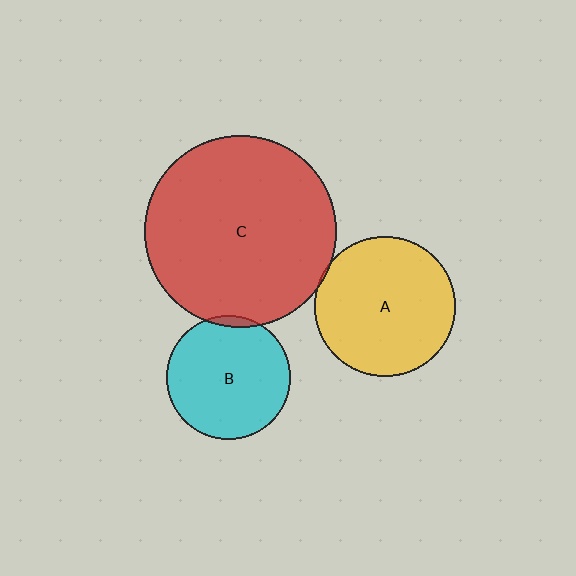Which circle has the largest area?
Circle C (red).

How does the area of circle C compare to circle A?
Approximately 1.9 times.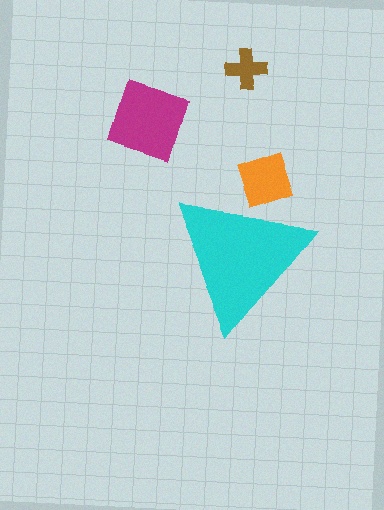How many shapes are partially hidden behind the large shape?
1 shape is partially hidden.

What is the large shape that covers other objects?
A cyan triangle.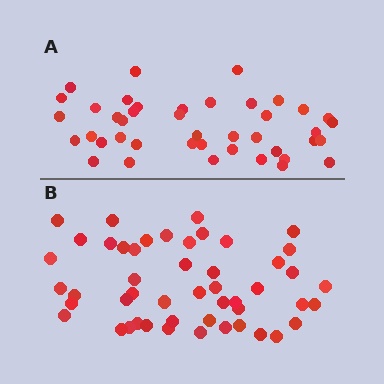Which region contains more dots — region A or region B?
Region B (the bottom region) has more dots.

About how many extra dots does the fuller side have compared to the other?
Region B has roughly 8 or so more dots than region A.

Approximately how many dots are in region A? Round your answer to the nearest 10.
About 40 dots. (The exact count is 42, which rounds to 40.)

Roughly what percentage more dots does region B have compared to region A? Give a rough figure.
About 15% more.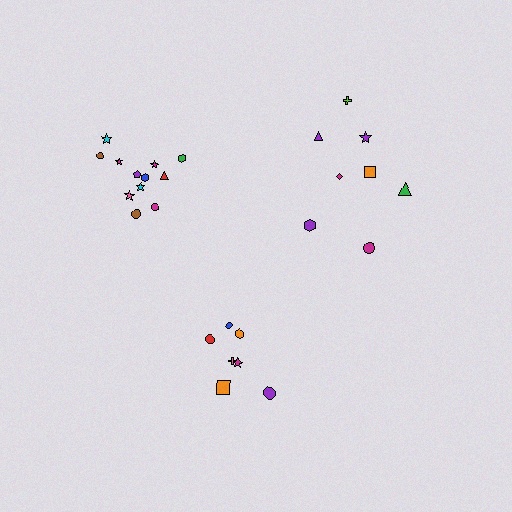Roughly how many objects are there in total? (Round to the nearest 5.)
Roughly 25 objects in total.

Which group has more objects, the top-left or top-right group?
The top-left group.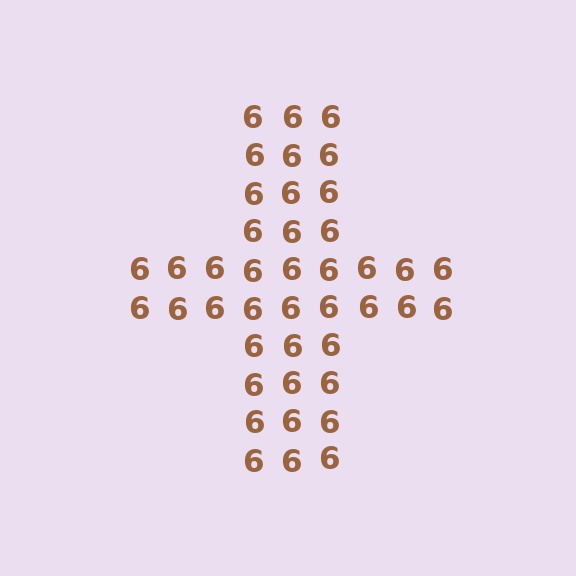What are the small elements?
The small elements are digit 6's.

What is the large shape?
The large shape is a cross.